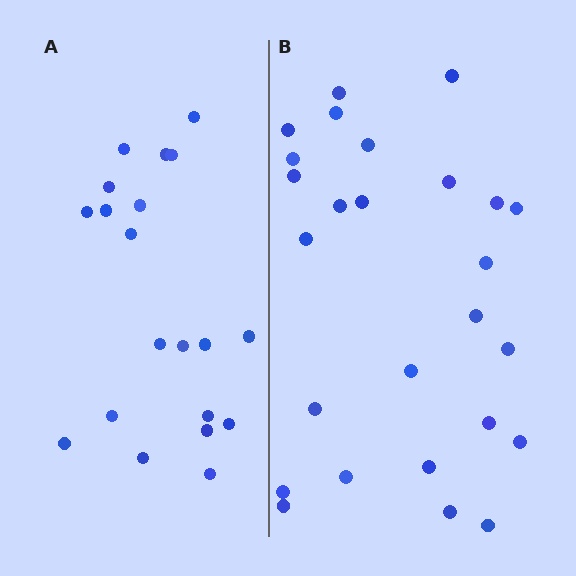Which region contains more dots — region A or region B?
Region B (the right region) has more dots.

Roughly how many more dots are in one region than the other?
Region B has about 6 more dots than region A.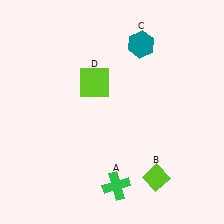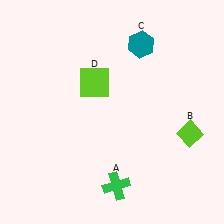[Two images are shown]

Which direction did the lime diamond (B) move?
The lime diamond (B) moved up.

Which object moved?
The lime diamond (B) moved up.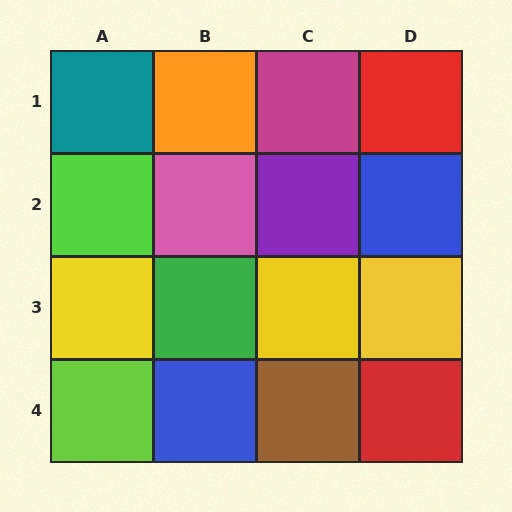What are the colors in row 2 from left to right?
Lime, pink, purple, blue.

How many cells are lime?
2 cells are lime.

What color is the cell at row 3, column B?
Green.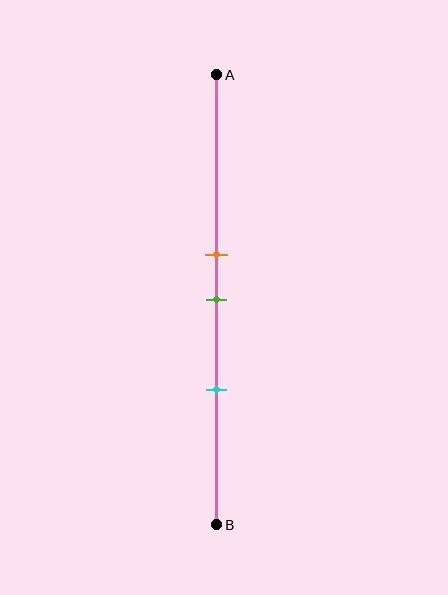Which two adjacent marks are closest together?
The orange and green marks are the closest adjacent pair.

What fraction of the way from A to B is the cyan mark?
The cyan mark is approximately 70% (0.7) of the way from A to B.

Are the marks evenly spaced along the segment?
Yes, the marks are approximately evenly spaced.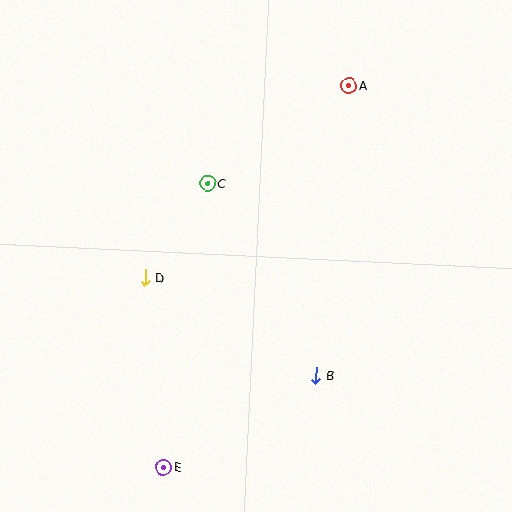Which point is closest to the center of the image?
Point C at (208, 184) is closest to the center.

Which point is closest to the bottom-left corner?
Point E is closest to the bottom-left corner.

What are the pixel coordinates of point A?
Point A is at (349, 86).